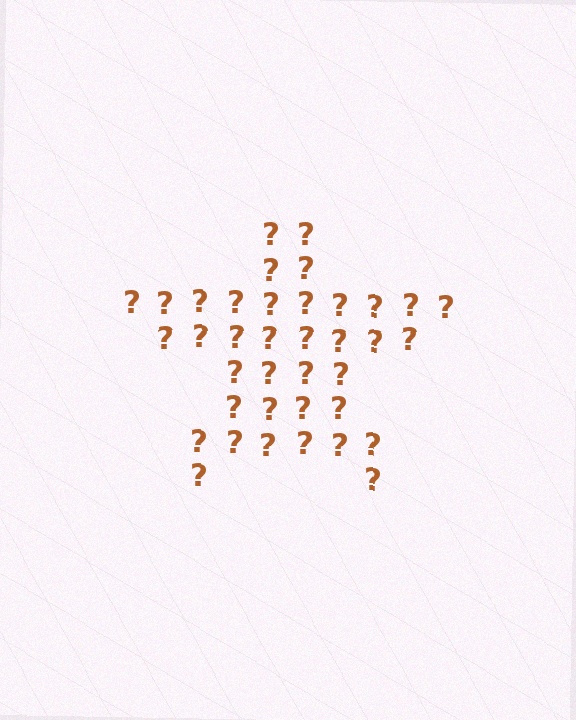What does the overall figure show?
The overall figure shows a star.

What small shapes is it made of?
It is made of small question marks.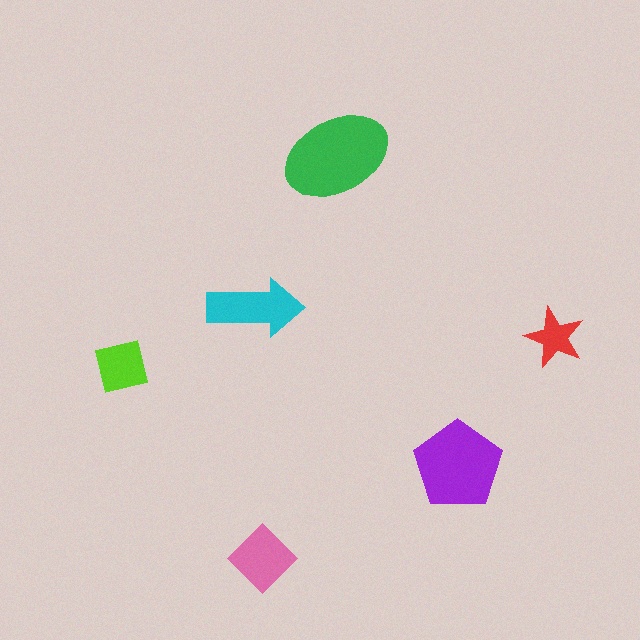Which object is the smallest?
The red star.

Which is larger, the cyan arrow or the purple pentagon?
The purple pentagon.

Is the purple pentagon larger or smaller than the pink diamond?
Larger.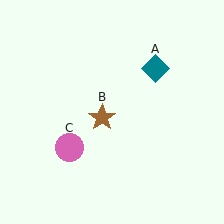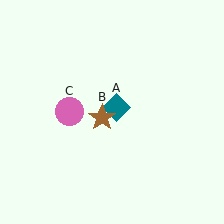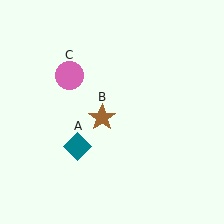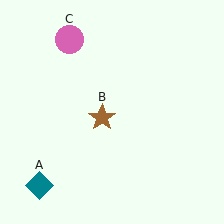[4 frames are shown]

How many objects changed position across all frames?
2 objects changed position: teal diamond (object A), pink circle (object C).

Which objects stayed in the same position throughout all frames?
Brown star (object B) remained stationary.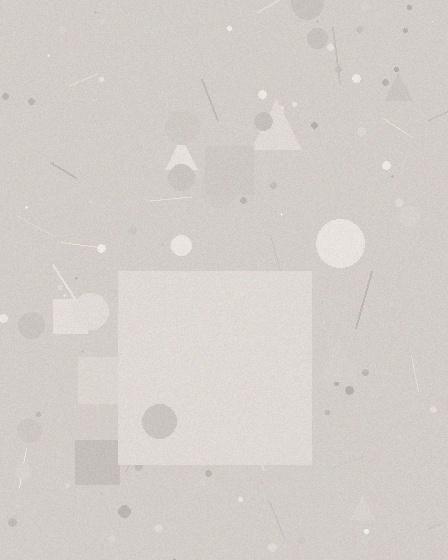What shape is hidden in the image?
A square is hidden in the image.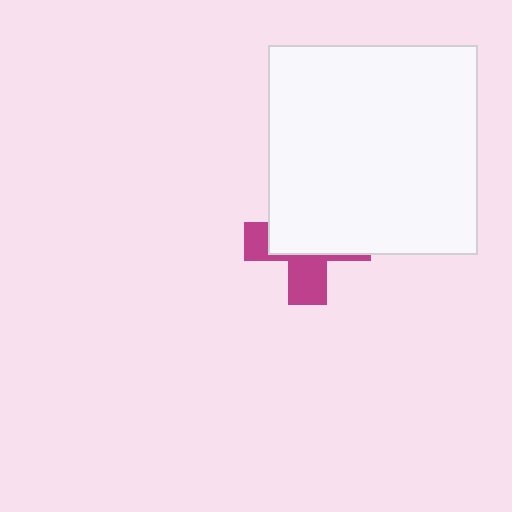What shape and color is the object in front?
The object in front is a white square.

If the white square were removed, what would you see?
You would see the complete magenta cross.